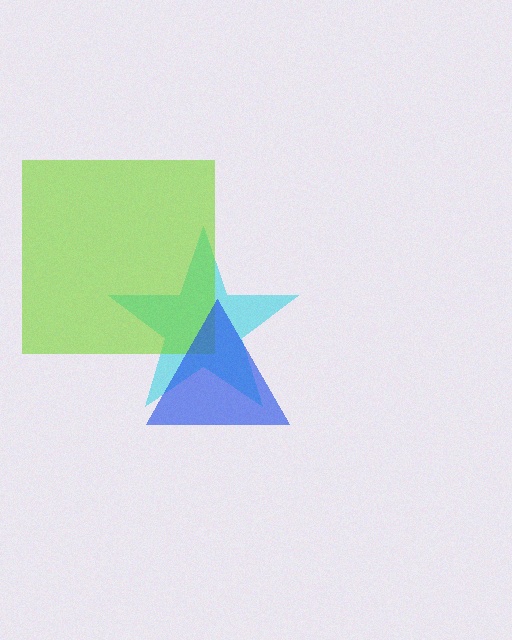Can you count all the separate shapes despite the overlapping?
Yes, there are 3 separate shapes.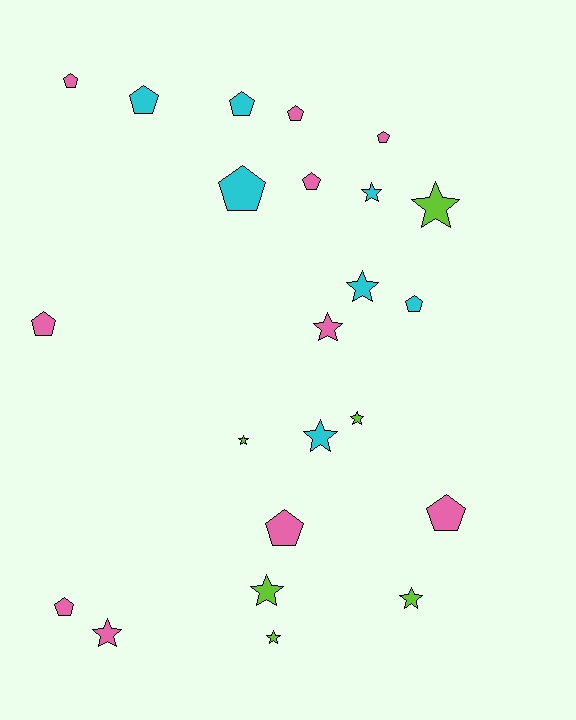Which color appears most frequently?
Pink, with 10 objects.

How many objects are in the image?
There are 23 objects.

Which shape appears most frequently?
Pentagon, with 12 objects.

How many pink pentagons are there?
There are 8 pink pentagons.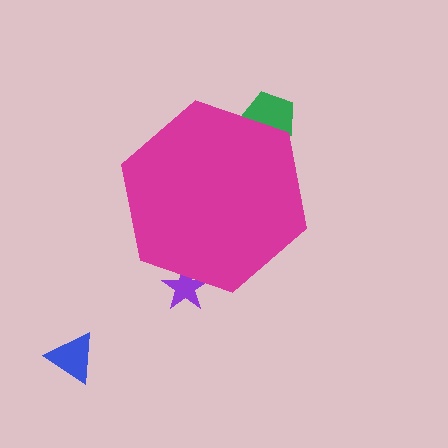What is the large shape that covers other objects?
A magenta hexagon.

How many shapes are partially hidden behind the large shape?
2 shapes are partially hidden.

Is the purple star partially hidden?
Yes, the purple star is partially hidden behind the magenta hexagon.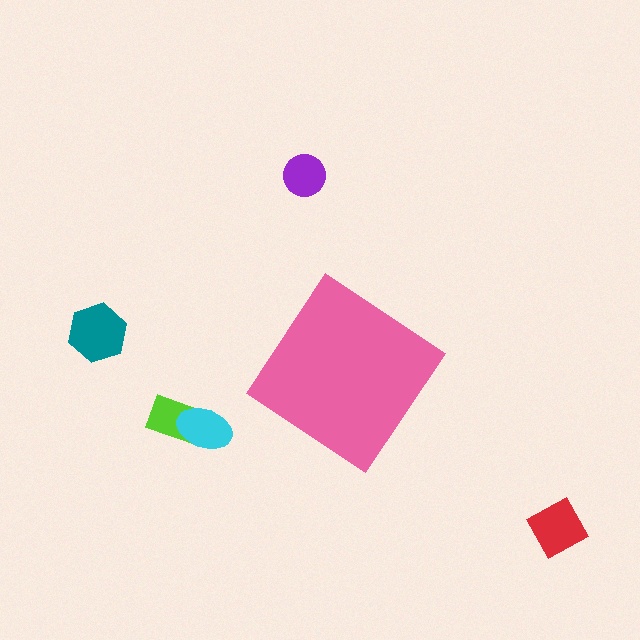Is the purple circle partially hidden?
No, the purple circle is fully visible.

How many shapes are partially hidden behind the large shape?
0 shapes are partially hidden.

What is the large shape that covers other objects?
A pink diamond.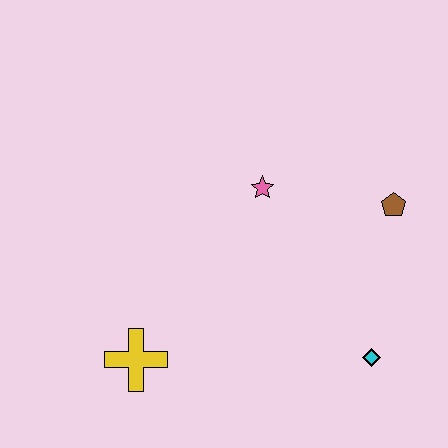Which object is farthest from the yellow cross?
The brown pentagon is farthest from the yellow cross.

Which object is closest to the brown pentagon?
The pink star is closest to the brown pentagon.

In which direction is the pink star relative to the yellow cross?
The pink star is above the yellow cross.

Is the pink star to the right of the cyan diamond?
No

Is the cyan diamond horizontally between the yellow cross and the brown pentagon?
Yes